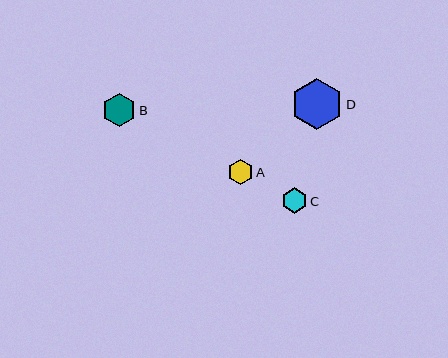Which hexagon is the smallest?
Hexagon A is the smallest with a size of approximately 26 pixels.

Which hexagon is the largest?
Hexagon D is the largest with a size of approximately 52 pixels.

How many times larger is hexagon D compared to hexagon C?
Hexagon D is approximately 2.0 times the size of hexagon C.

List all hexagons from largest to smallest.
From largest to smallest: D, B, C, A.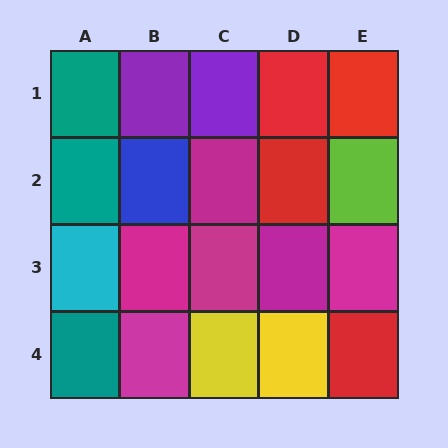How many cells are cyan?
1 cell is cyan.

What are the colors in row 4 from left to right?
Teal, magenta, yellow, yellow, red.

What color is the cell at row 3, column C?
Magenta.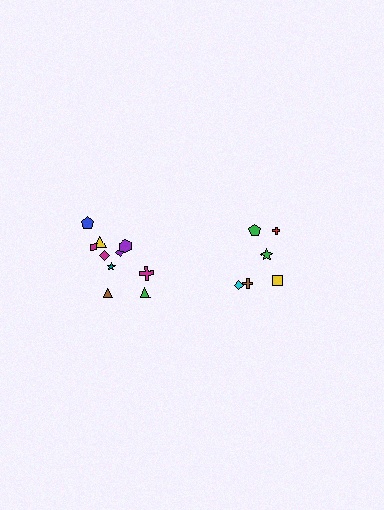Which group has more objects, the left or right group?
The left group.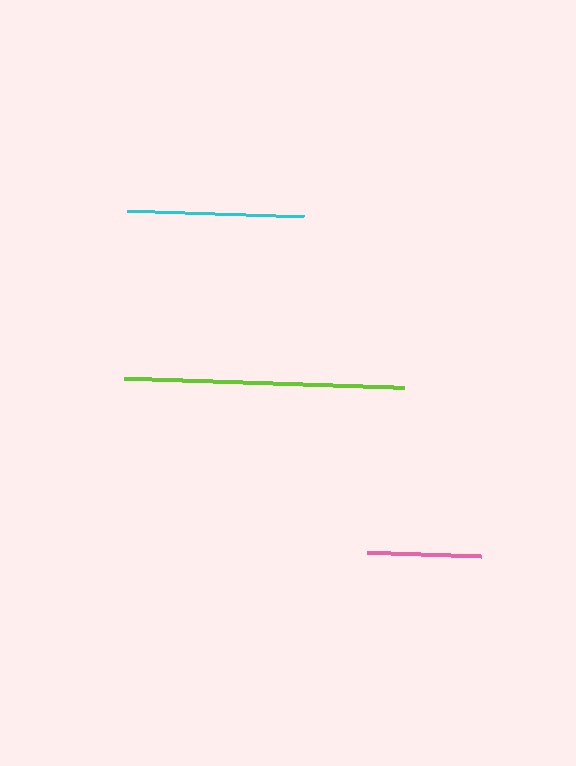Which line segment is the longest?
The lime line is the longest at approximately 280 pixels.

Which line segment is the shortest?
The pink line is the shortest at approximately 113 pixels.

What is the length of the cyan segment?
The cyan segment is approximately 177 pixels long.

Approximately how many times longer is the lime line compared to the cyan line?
The lime line is approximately 1.6 times the length of the cyan line.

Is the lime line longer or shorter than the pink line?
The lime line is longer than the pink line.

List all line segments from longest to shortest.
From longest to shortest: lime, cyan, pink.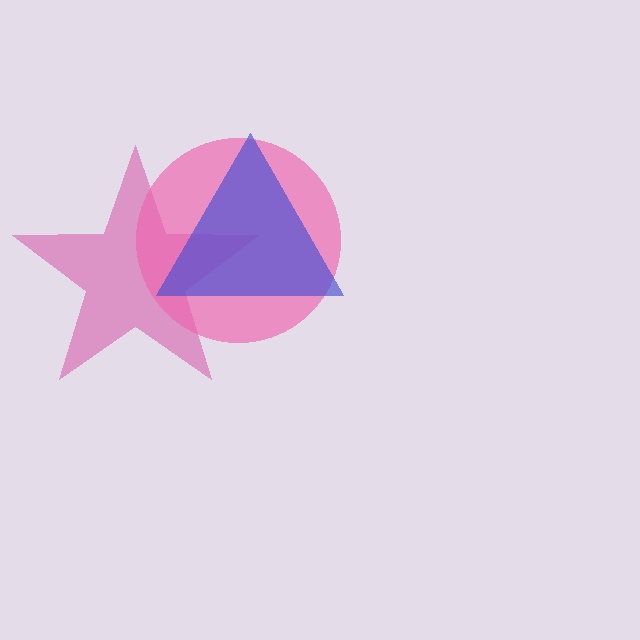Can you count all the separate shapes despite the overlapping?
Yes, there are 3 separate shapes.